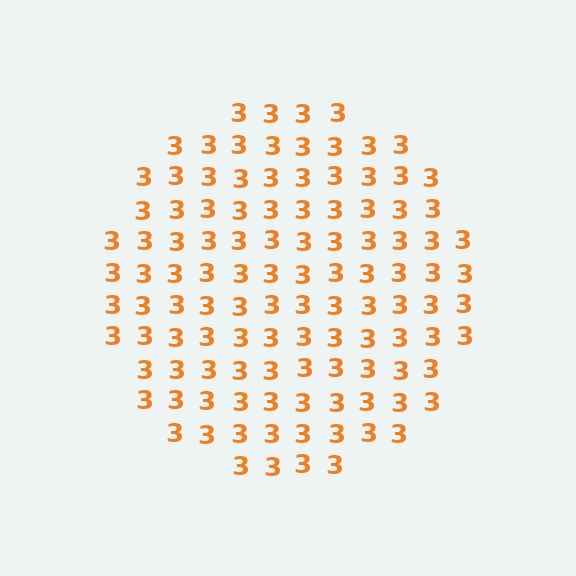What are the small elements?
The small elements are digit 3's.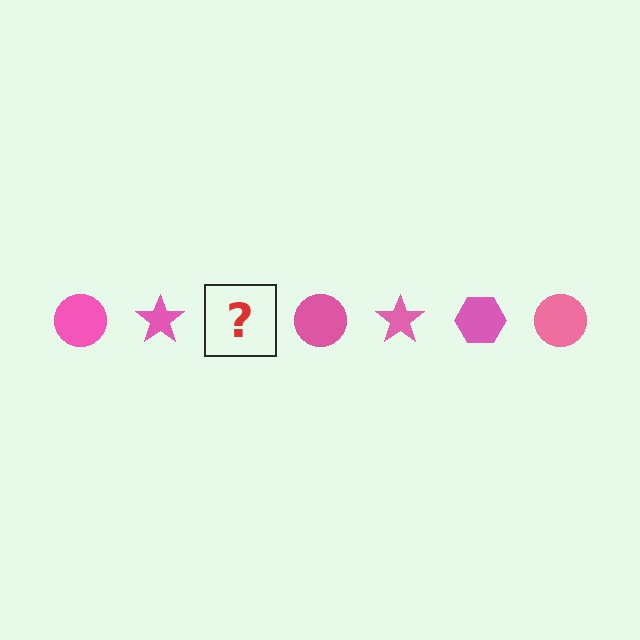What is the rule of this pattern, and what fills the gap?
The rule is that the pattern cycles through circle, star, hexagon shapes in pink. The gap should be filled with a pink hexagon.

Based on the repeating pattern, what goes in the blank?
The blank should be a pink hexagon.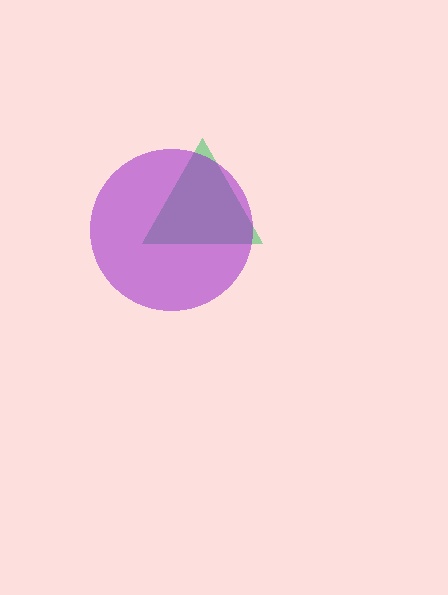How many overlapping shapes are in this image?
There are 2 overlapping shapes in the image.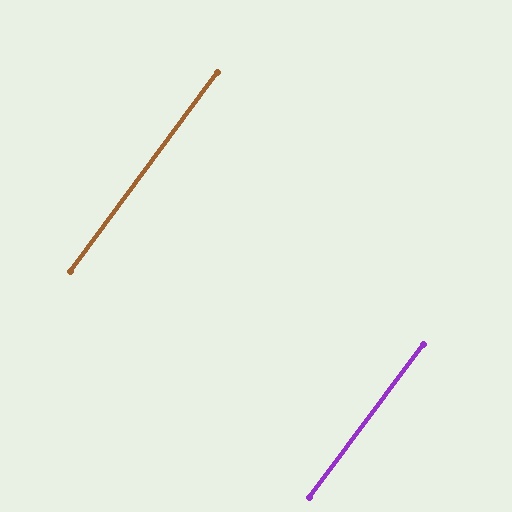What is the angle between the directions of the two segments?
Approximately 0 degrees.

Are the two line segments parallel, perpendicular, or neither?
Parallel — their directions differ by only 0.3°.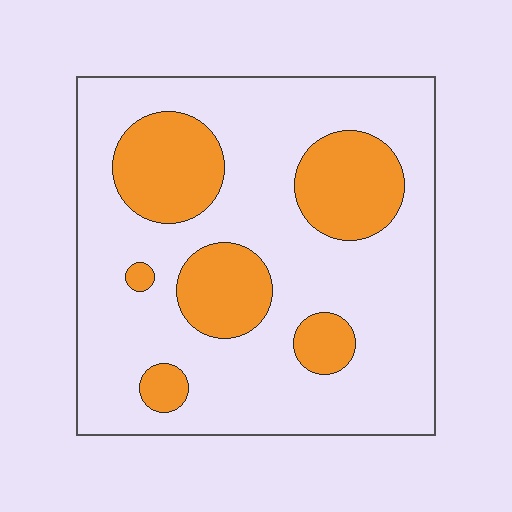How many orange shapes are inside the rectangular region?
6.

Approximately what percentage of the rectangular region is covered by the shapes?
Approximately 25%.